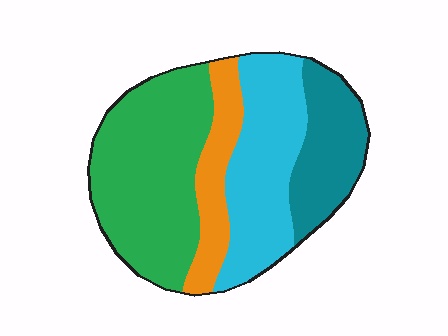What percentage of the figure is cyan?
Cyan takes up between a sixth and a third of the figure.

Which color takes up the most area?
Green, at roughly 40%.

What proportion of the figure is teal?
Teal covers about 20% of the figure.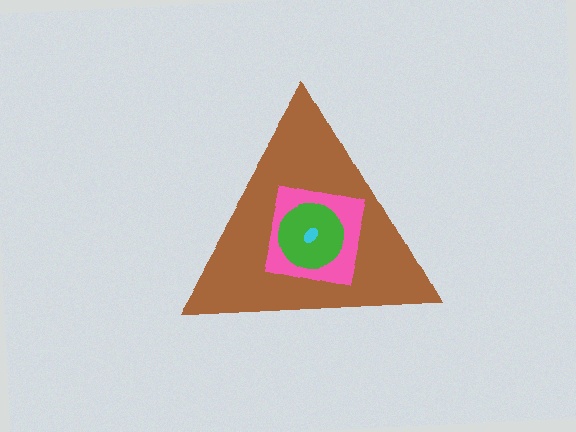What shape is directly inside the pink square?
The green circle.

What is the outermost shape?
The brown triangle.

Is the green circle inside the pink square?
Yes.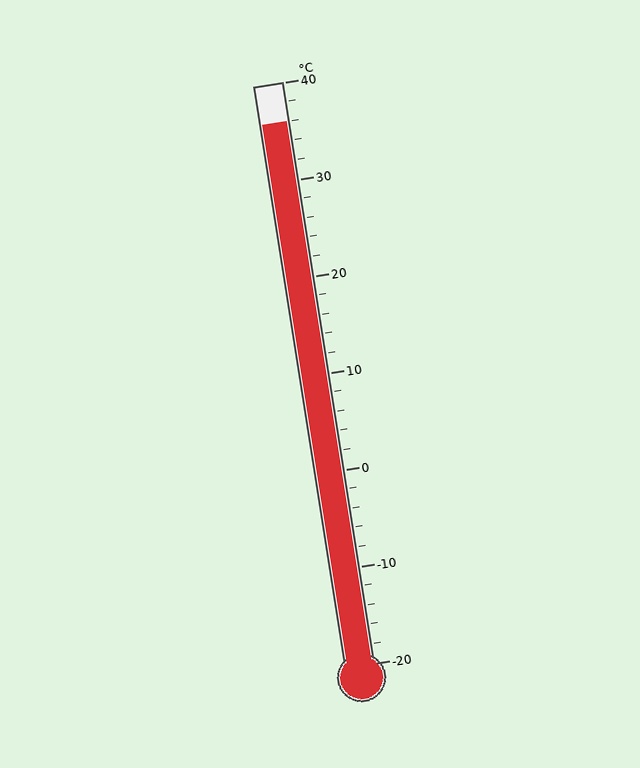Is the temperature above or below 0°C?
The temperature is above 0°C.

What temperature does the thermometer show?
The thermometer shows approximately 36°C.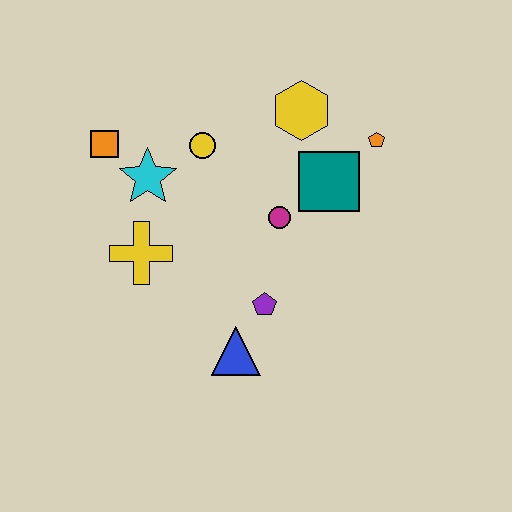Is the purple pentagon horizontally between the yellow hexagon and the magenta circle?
No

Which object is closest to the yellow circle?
The cyan star is closest to the yellow circle.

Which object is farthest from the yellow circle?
The blue triangle is farthest from the yellow circle.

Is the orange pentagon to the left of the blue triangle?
No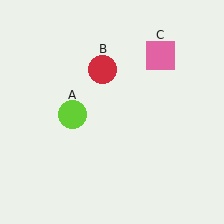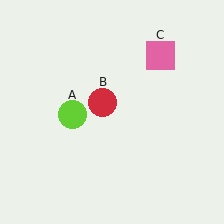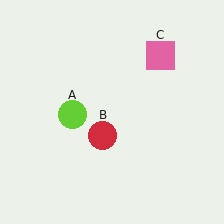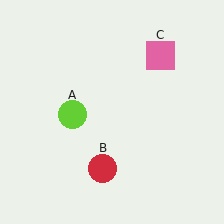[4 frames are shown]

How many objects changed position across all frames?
1 object changed position: red circle (object B).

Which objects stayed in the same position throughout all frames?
Lime circle (object A) and pink square (object C) remained stationary.